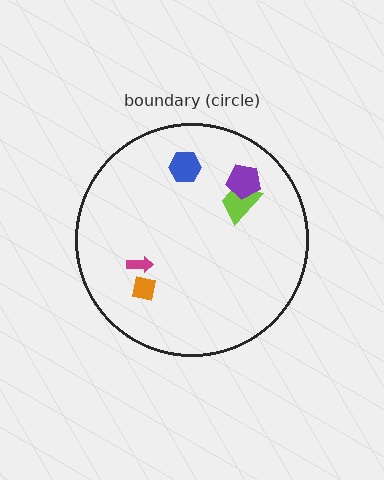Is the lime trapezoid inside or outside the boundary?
Inside.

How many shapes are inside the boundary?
5 inside, 0 outside.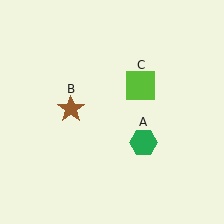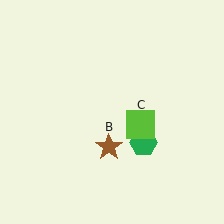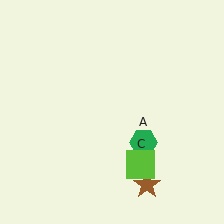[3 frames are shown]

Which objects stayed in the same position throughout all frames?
Green hexagon (object A) remained stationary.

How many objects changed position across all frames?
2 objects changed position: brown star (object B), lime square (object C).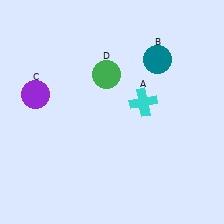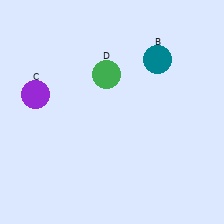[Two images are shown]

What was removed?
The cyan cross (A) was removed in Image 2.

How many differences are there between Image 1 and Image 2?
There is 1 difference between the two images.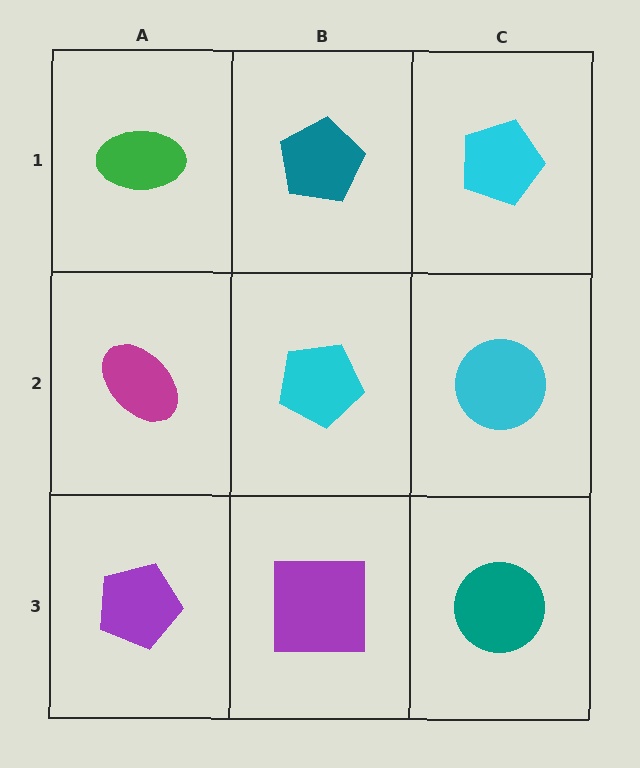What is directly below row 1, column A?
A magenta ellipse.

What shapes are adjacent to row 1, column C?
A cyan circle (row 2, column C), a teal pentagon (row 1, column B).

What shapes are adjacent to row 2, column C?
A cyan pentagon (row 1, column C), a teal circle (row 3, column C), a cyan pentagon (row 2, column B).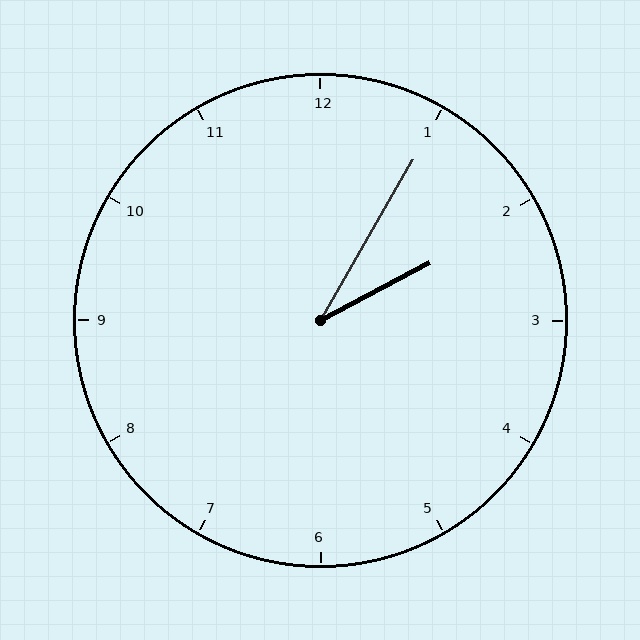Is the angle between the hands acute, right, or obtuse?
It is acute.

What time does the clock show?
2:05.